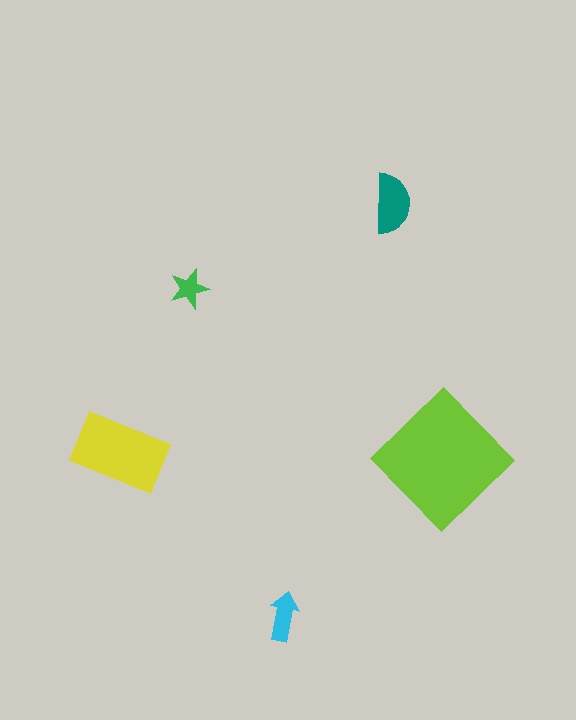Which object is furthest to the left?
The yellow rectangle is leftmost.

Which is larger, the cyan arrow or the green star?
The cyan arrow.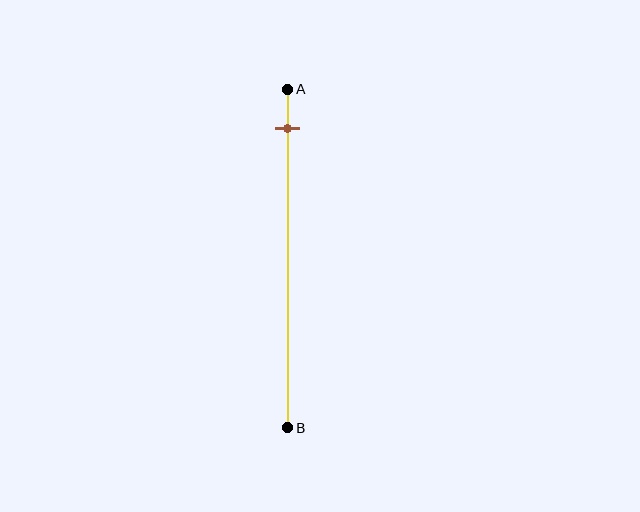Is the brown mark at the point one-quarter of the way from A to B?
No, the mark is at about 10% from A, not at the 25% one-quarter point.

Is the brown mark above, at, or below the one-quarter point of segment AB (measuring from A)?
The brown mark is above the one-quarter point of segment AB.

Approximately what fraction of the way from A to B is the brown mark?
The brown mark is approximately 10% of the way from A to B.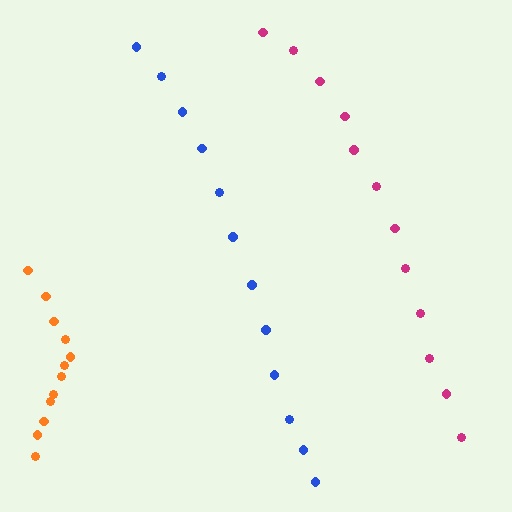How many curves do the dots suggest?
There are 3 distinct paths.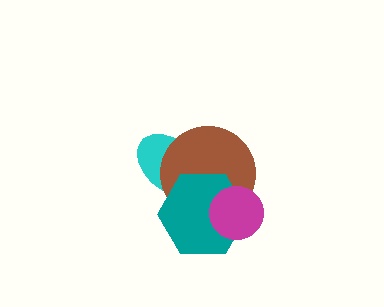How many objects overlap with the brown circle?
3 objects overlap with the brown circle.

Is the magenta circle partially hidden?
No, no other shape covers it.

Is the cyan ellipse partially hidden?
Yes, it is partially covered by another shape.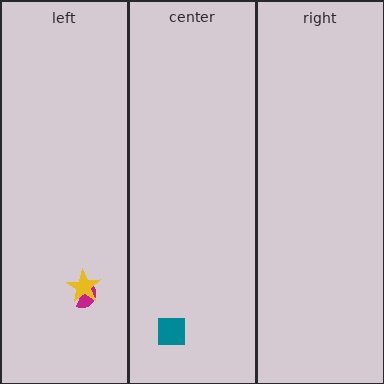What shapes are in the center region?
The teal square.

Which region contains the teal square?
The center region.